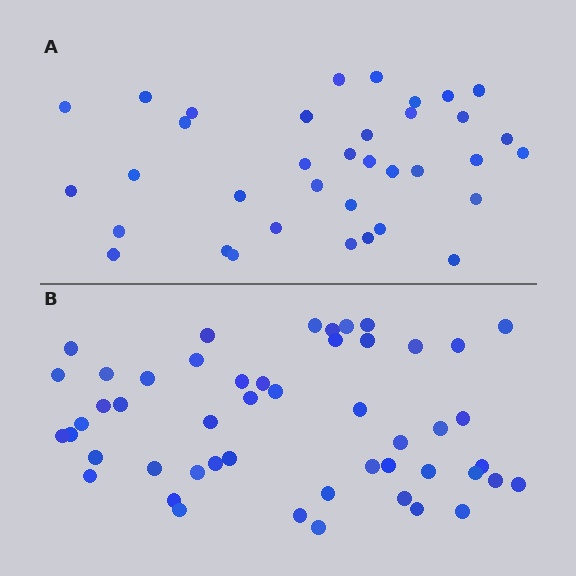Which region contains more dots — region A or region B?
Region B (the bottom region) has more dots.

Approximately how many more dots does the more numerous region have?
Region B has approximately 15 more dots than region A.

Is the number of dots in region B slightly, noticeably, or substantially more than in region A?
Region B has noticeably more, but not dramatically so. The ratio is roughly 1.4 to 1.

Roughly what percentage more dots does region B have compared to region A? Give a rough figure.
About 40% more.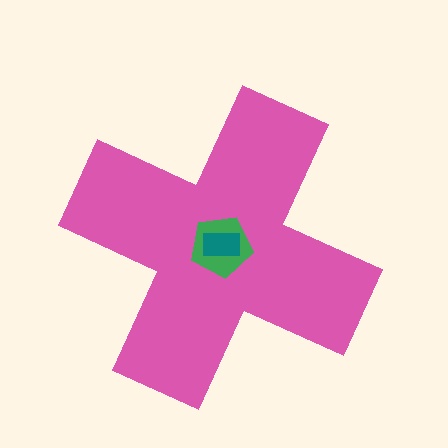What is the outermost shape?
The pink cross.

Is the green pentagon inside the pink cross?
Yes.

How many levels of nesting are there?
3.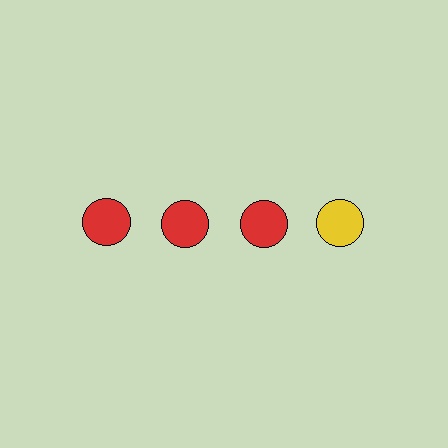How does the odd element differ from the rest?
It has a different color: yellow instead of red.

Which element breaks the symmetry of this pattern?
The yellow circle in the top row, second from right column breaks the symmetry. All other shapes are red circles.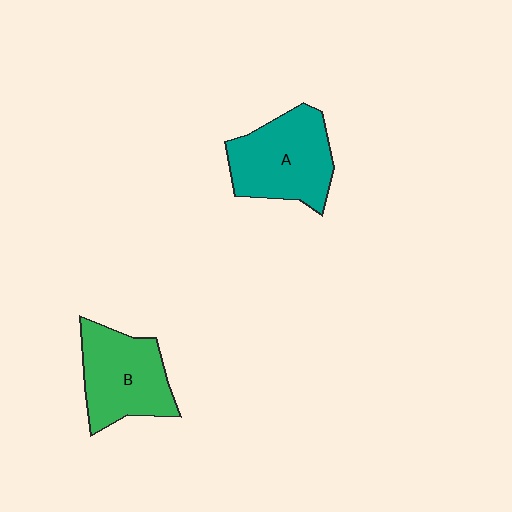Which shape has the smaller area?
Shape B (green).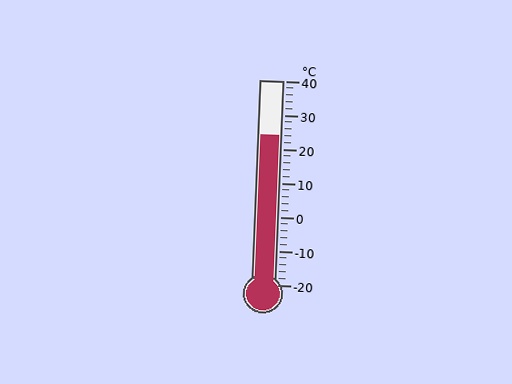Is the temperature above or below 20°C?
The temperature is above 20°C.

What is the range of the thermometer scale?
The thermometer scale ranges from -20°C to 40°C.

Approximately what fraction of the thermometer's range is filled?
The thermometer is filled to approximately 75% of its range.